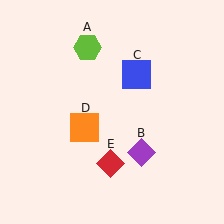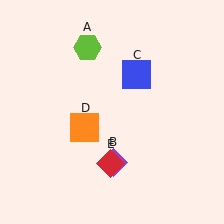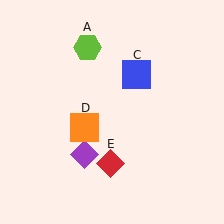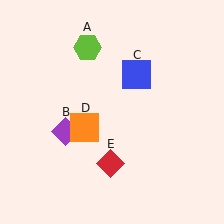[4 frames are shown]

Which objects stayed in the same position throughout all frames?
Lime hexagon (object A) and blue square (object C) and orange square (object D) and red diamond (object E) remained stationary.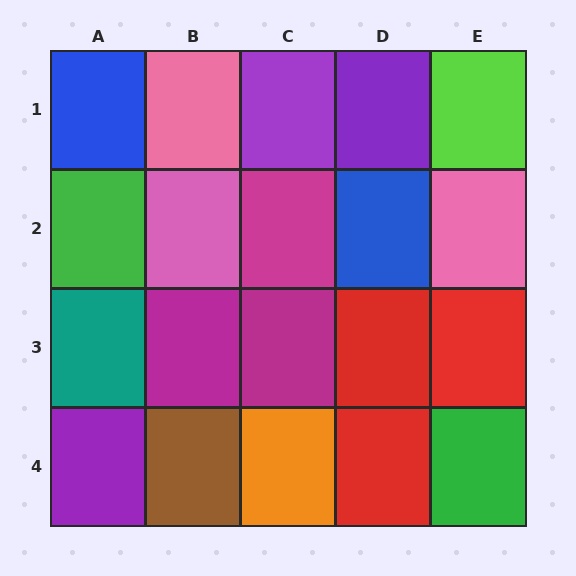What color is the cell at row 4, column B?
Brown.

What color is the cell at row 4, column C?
Orange.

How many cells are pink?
3 cells are pink.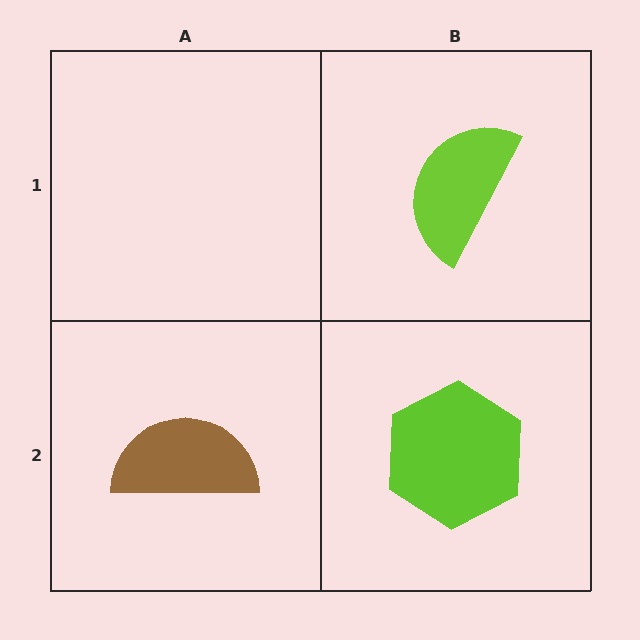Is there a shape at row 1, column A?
No, that cell is empty.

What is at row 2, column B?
A lime hexagon.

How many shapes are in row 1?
1 shape.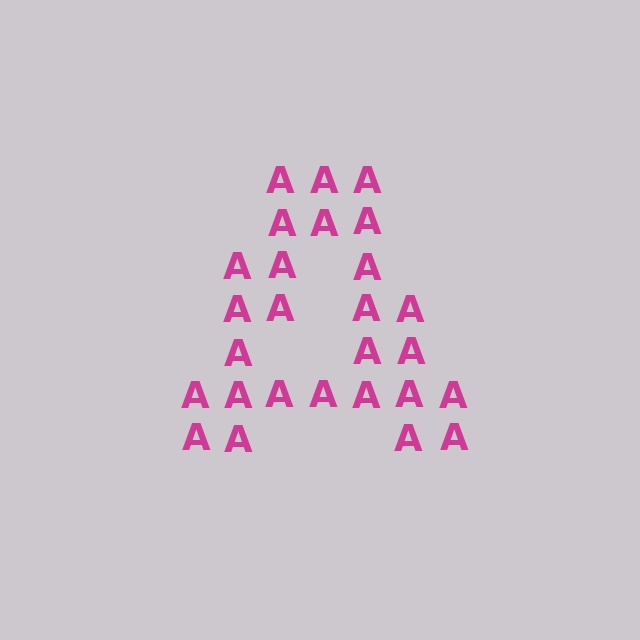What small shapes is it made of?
It is made of small letter A's.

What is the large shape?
The large shape is the letter A.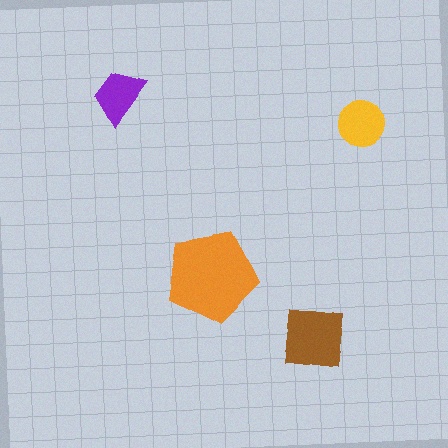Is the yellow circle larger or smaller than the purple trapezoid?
Larger.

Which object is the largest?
The orange pentagon.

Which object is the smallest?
The purple trapezoid.